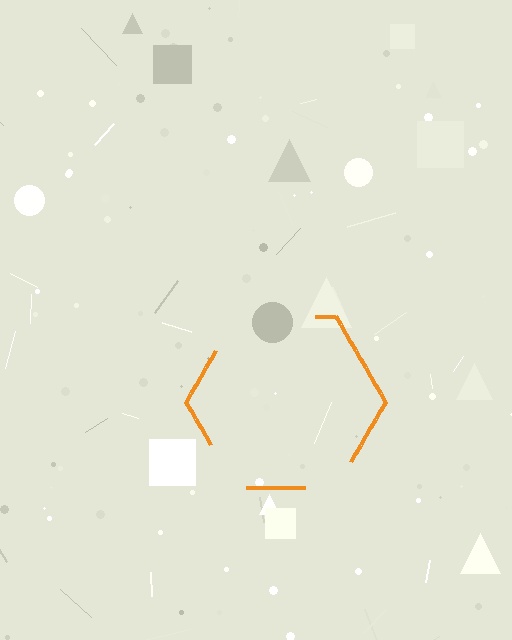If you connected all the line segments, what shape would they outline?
They would outline a hexagon.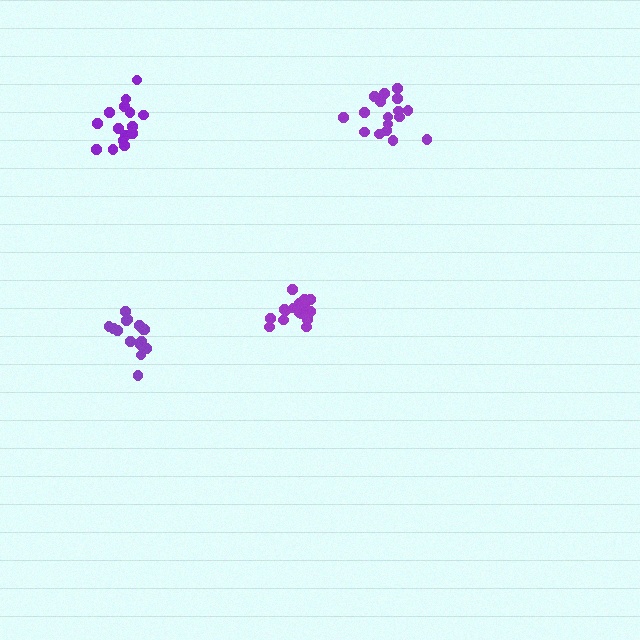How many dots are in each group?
Group 1: 17 dots, Group 2: 15 dots, Group 3: 17 dots, Group 4: 15 dots (64 total).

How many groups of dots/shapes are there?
There are 4 groups.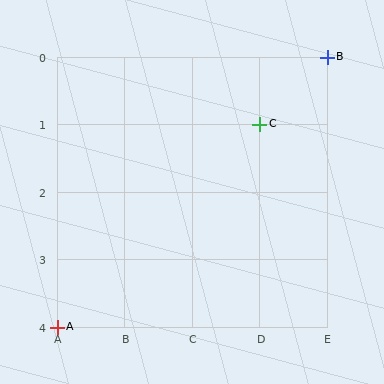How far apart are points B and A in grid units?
Points B and A are 4 columns and 4 rows apart (about 5.7 grid units diagonally).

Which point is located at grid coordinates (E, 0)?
Point B is at (E, 0).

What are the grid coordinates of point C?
Point C is at grid coordinates (D, 1).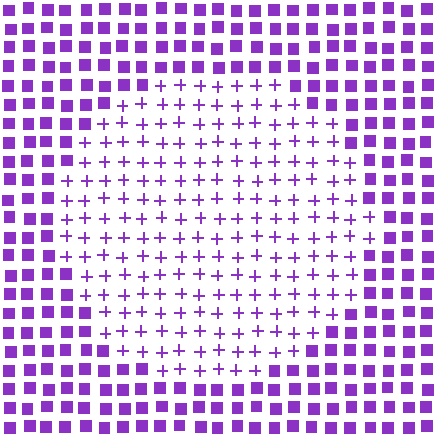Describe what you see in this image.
The image is filled with small purple elements arranged in a uniform grid. A circle-shaped region contains plus signs, while the surrounding area contains squares. The boundary is defined purely by the change in element shape.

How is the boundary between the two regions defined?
The boundary is defined by a change in element shape: plus signs inside vs. squares outside. All elements share the same color and spacing.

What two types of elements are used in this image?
The image uses plus signs inside the circle region and squares outside it.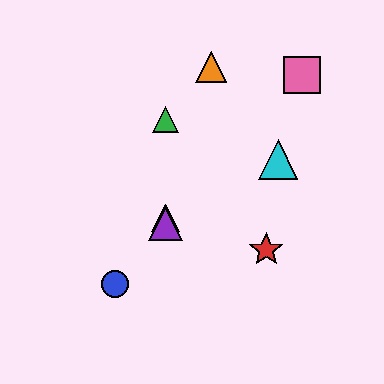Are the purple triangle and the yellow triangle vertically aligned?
Yes, both are at x≈166.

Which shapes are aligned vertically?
The green triangle, the yellow triangle, the purple triangle are aligned vertically.